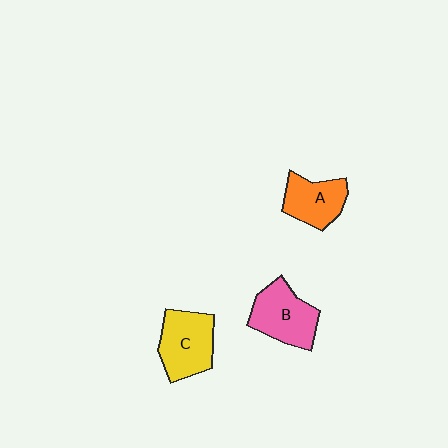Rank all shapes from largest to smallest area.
From largest to smallest: C (yellow), B (pink), A (orange).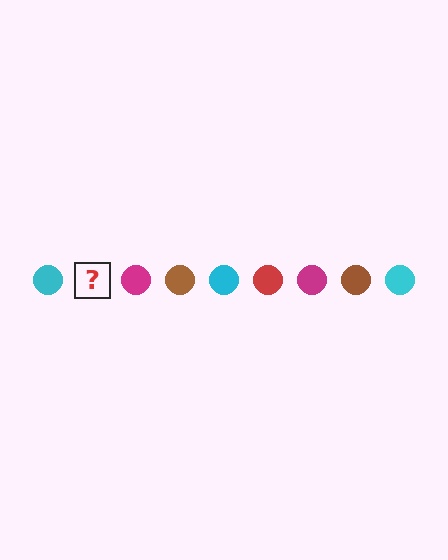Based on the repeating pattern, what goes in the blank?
The blank should be a red circle.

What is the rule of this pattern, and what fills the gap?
The rule is that the pattern cycles through cyan, red, magenta, brown circles. The gap should be filled with a red circle.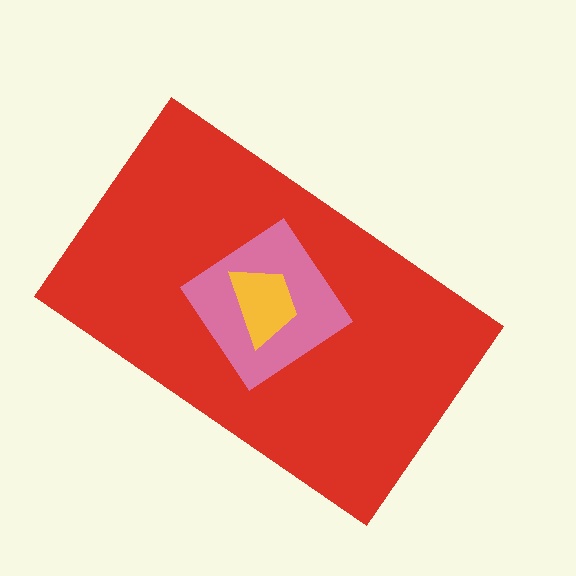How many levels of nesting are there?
3.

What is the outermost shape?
The red rectangle.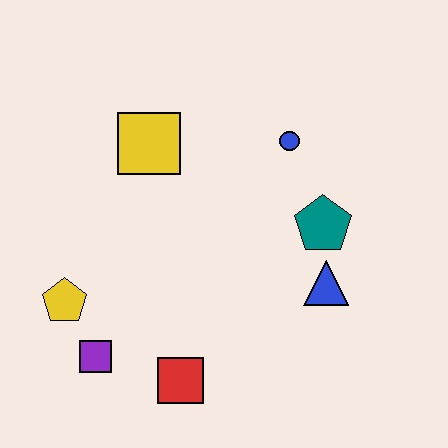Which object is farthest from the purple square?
The blue circle is farthest from the purple square.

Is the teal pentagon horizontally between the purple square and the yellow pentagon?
No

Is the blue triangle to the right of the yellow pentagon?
Yes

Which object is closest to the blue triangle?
The teal pentagon is closest to the blue triangle.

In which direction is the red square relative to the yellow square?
The red square is below the yellow square.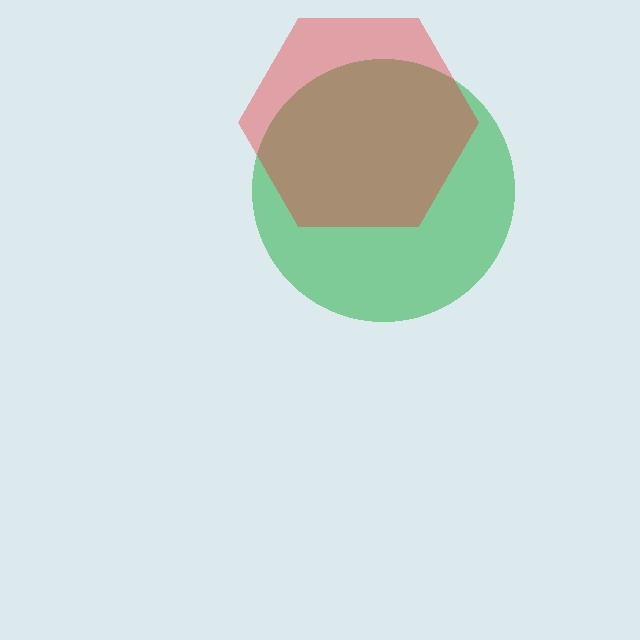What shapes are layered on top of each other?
The layered shapes are: a green circle, a red hexagon.